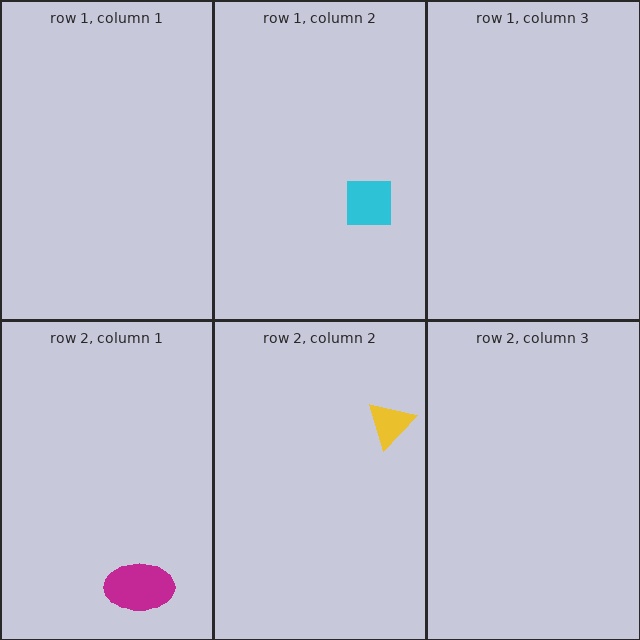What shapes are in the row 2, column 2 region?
The yellow triangle.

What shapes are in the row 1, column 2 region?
The cyan square.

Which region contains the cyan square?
The row 1, column 2 region.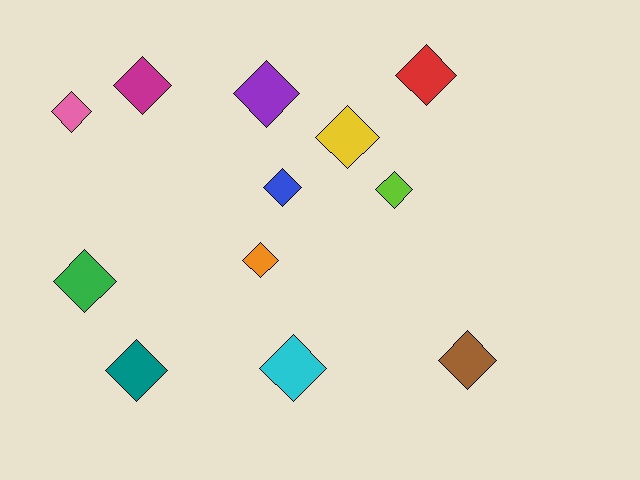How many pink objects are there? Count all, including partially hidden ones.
There is 1 pink object.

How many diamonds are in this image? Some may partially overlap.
There are 12 diamonds.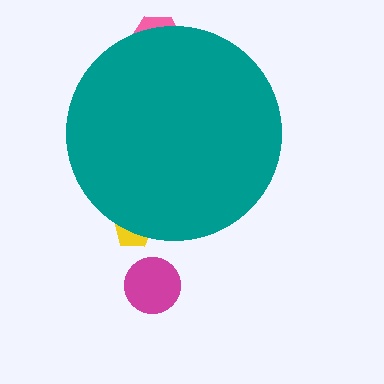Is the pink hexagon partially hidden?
Yes, the pink hexagon is partially hidden behind the teal circle.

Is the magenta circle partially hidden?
No, the magenta circle is fully visible.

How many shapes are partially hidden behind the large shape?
2 shapes are partially hidden.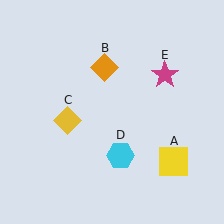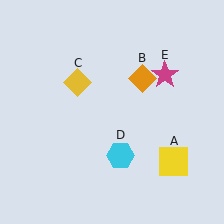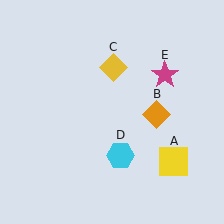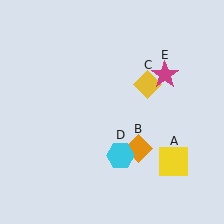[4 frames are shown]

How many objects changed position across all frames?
2 objects changed position: orange diamond (object B), yellow diamond (object C).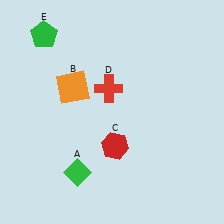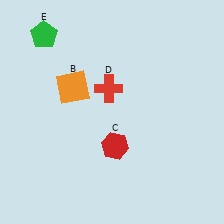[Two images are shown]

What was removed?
The green diamond (A) was removed in Image 2.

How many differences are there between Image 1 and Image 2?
There is 1 difference between the two images.